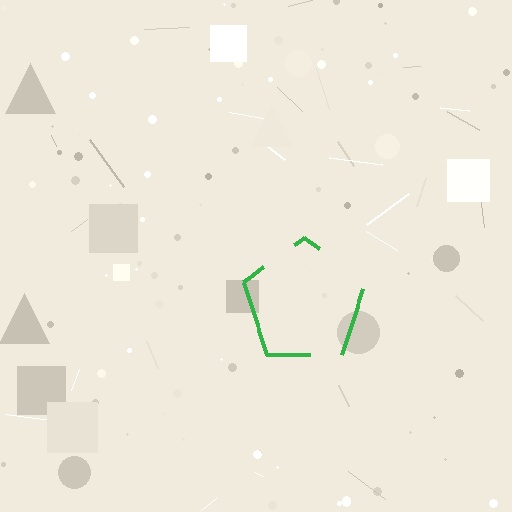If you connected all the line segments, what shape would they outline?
They would outline a pentagon.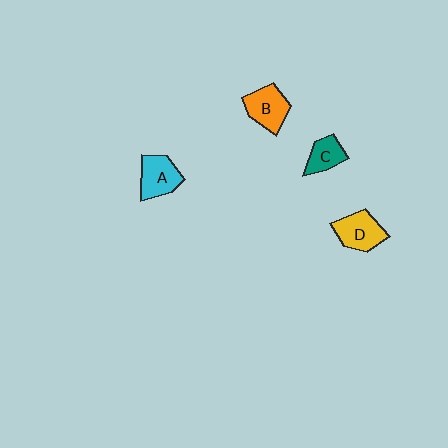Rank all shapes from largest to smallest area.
From largest to smallest: D (yellow), B (orange), A (cyan), C (teal).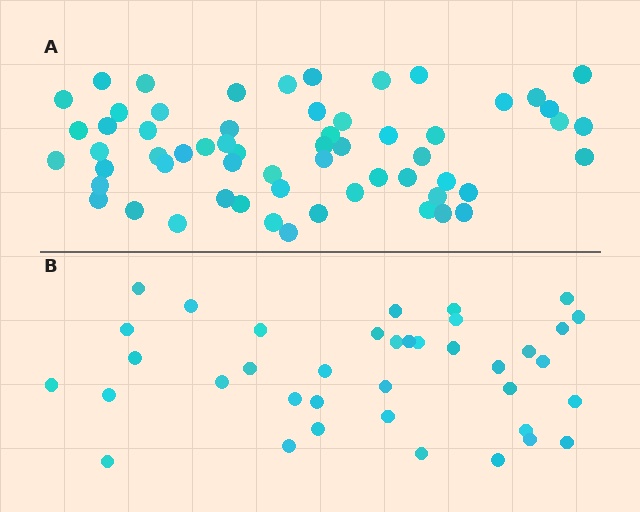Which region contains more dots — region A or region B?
Region A (the top region) has more dots.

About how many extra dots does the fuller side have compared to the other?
Region A has approximately 20 more dots than region B.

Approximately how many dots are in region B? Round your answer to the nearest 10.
About 40 dots. (The exact count is 38, which rounds to 40.)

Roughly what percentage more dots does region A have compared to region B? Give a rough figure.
About 60% more.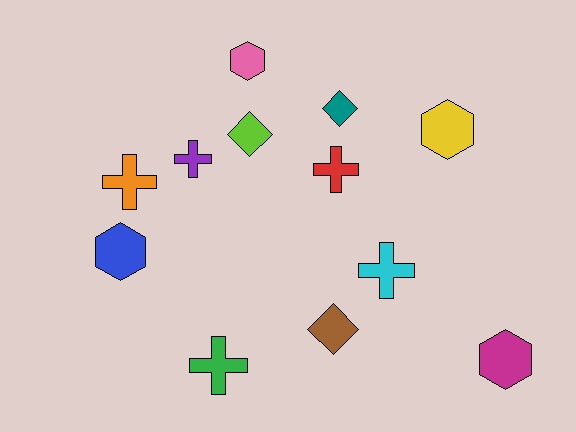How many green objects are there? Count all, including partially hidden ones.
There is 1 green object.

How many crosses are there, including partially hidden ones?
There are 5 crosses.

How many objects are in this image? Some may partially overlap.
There are 12 objects.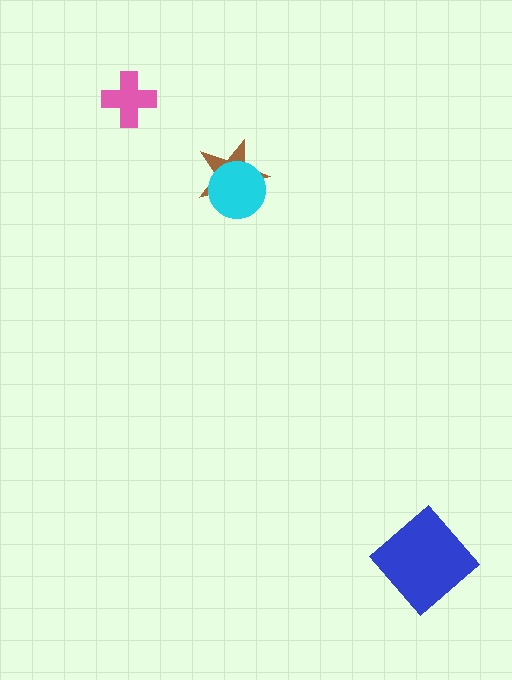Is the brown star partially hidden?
Yes, it is partially covered by another shape.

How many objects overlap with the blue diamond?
0 objects overlap with the blue diamond.